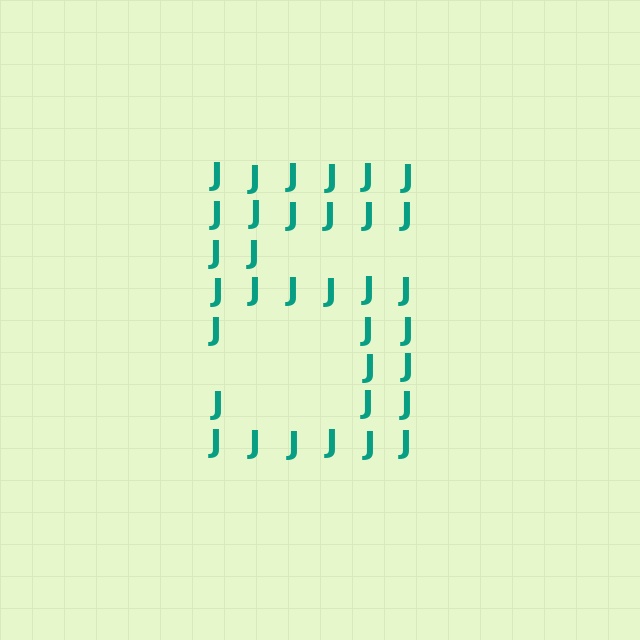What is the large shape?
The large shape is the digit 5.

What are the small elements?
The small elements are letter J's.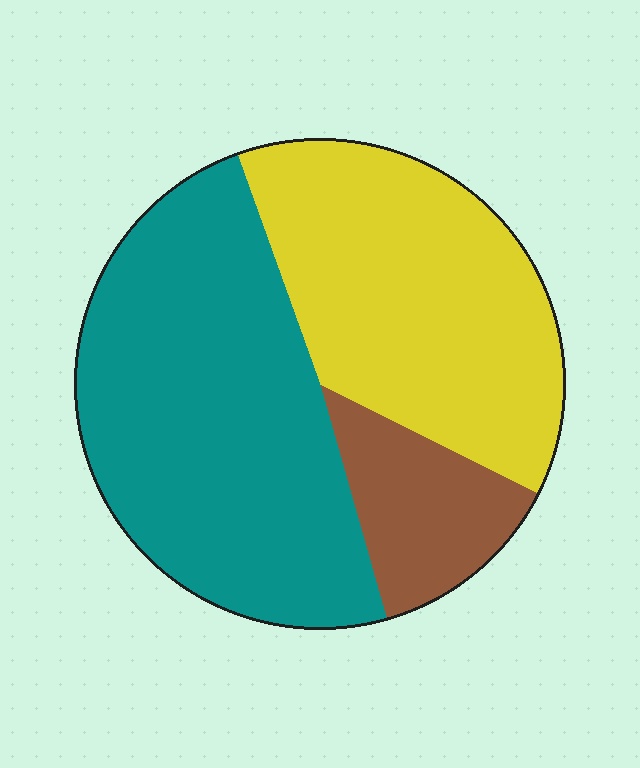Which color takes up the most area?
Teal, at roughly 50%.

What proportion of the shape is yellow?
Yellow covers about 40% of the shape.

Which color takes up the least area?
Brown, at roughly 15%.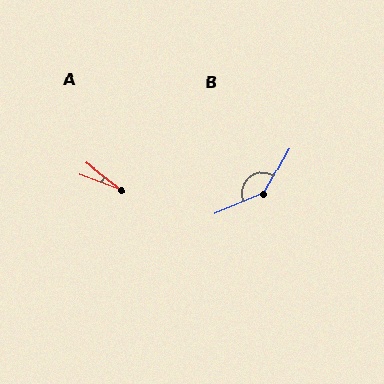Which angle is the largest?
B, at approximately 142 degrees.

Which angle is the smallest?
A, at approximately 17 degrees.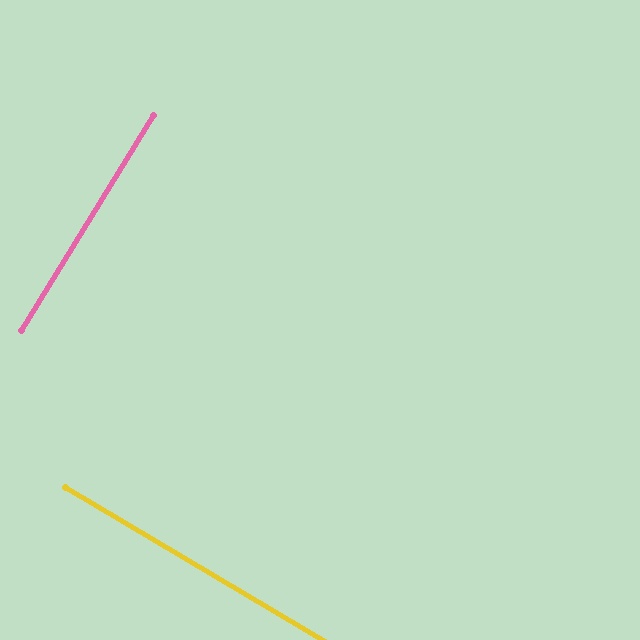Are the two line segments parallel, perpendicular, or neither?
Perpendicular — they meet at approximately 89°.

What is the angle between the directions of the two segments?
Approximately 89 degrees.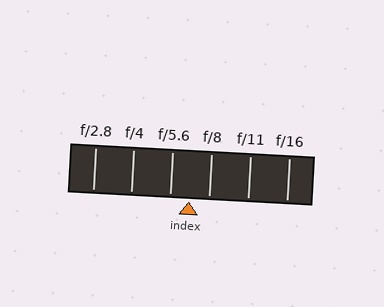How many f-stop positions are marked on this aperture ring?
There are 6 f-stop positions marked.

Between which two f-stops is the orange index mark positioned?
The index mark is between f/5.6 and f/8.